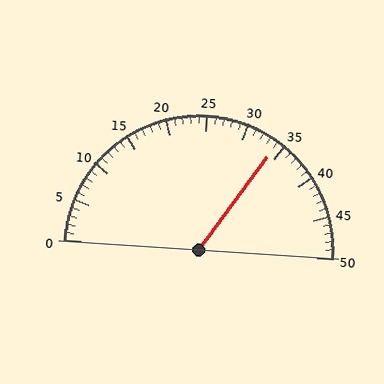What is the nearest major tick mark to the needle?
The nearest major tick mark is 35.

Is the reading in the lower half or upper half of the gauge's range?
The reading is in the upper half of the range (0 to 50).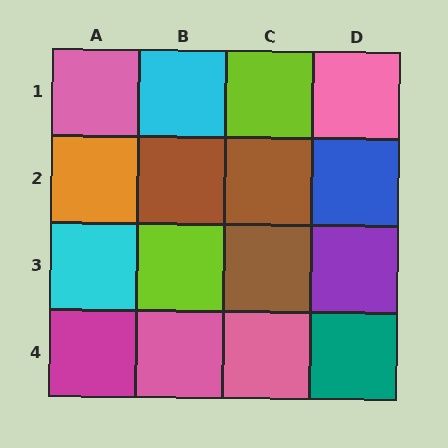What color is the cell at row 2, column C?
Brown.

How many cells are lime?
2 cells are lime.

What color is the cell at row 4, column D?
Teal.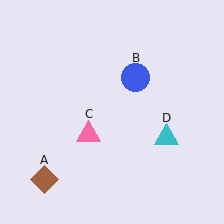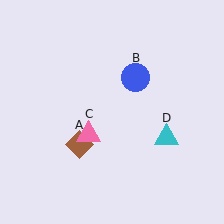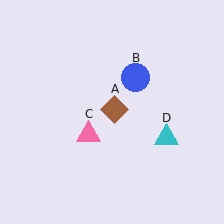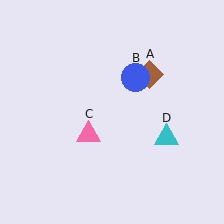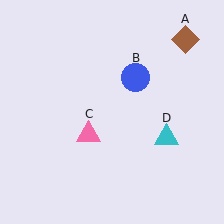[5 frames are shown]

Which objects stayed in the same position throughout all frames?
Blue circle (object B) and pink triangle (object C) and cyan triangle (object D) remained stationary.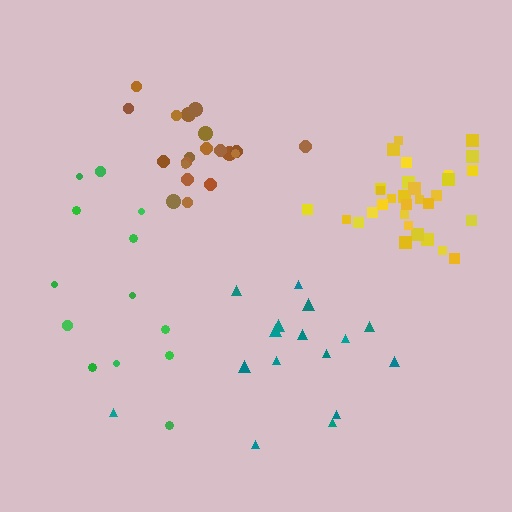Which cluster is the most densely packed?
Yellow.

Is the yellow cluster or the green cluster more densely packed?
Yellow.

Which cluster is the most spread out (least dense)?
Green.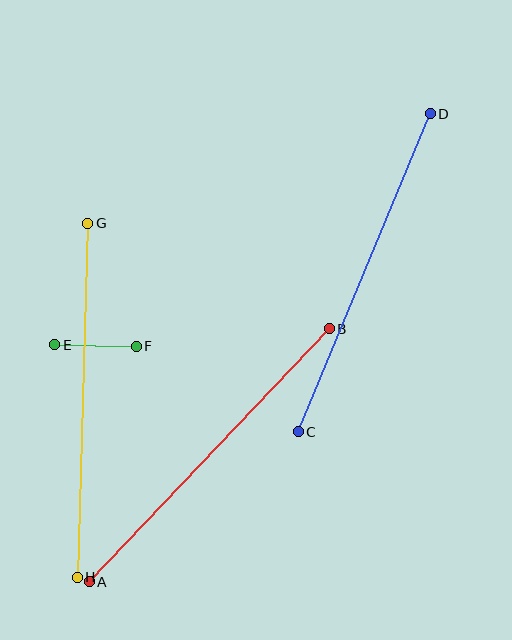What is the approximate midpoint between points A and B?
The midpoint is at approximately (209, 455) pixels.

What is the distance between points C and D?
The distance is approximately 344 pixels.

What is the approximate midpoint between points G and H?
The midpoint is at approximately (83, 400) pixels.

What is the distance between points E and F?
The distance is approximately 82 pixels.